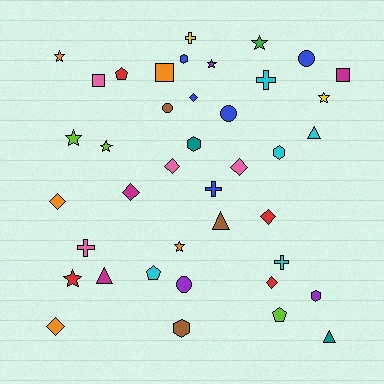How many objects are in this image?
There are 40 objects.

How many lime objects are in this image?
There are 3 lime objects.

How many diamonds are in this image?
There are 8 diamonds.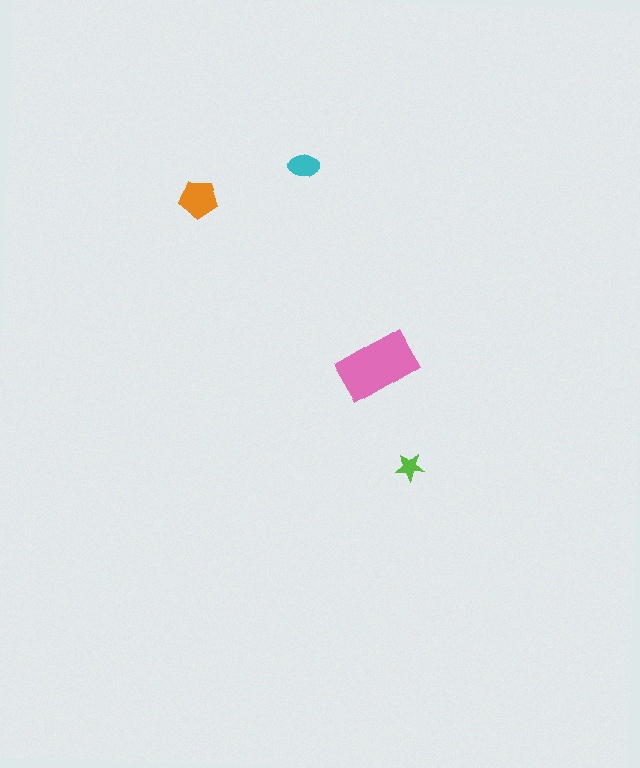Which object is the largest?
The pink rectangle.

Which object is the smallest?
The lime star.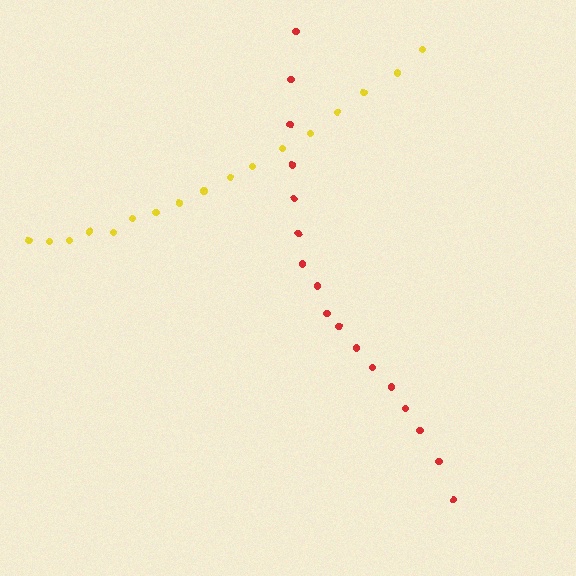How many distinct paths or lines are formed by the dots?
There are 2 distinct paths.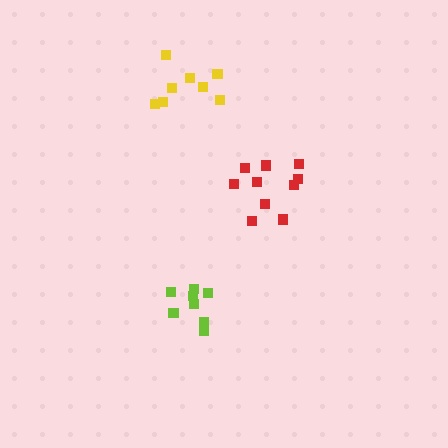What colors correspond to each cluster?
The clusters are colored: lime, red, yellow.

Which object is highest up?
The yellow cluster is topmost.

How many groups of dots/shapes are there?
There are 3 groups.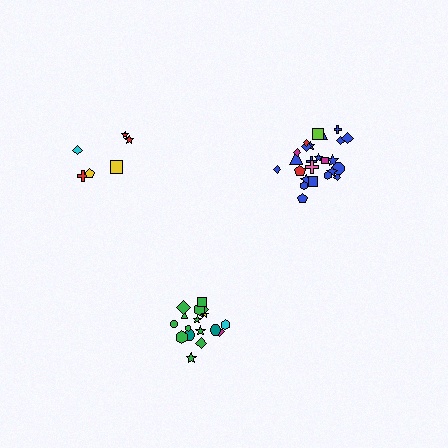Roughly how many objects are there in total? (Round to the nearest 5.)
Roughly 50 objects in total.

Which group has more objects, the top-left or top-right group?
The top-right group.